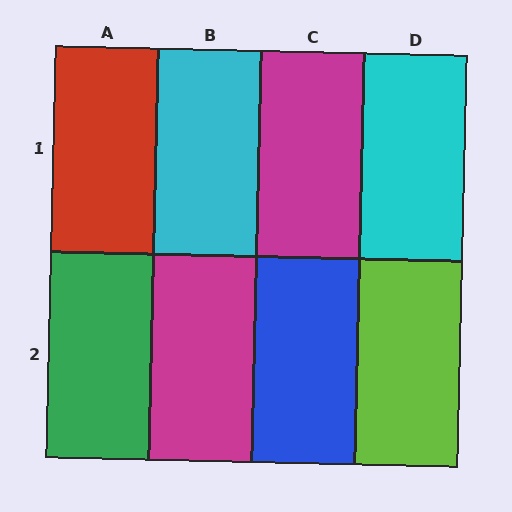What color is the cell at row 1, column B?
Cyan.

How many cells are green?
1 cell is green.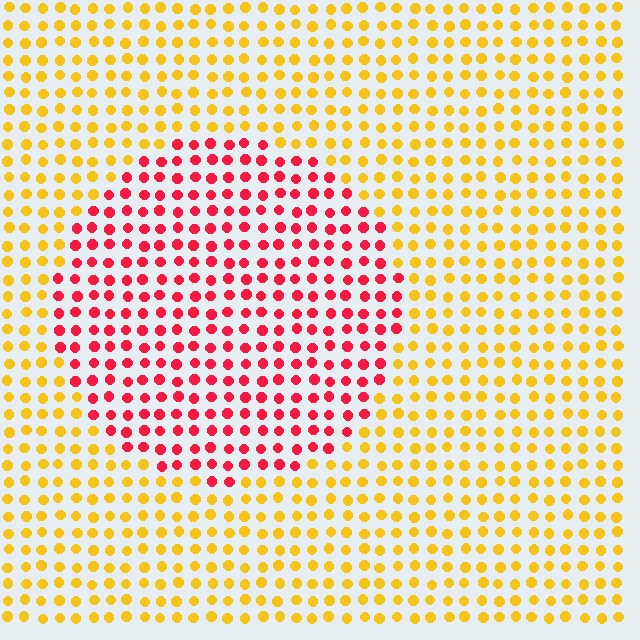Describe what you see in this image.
The image is filled with small yellow elements in a uniform arrangement. A circle-shaped region is visible where the elements are tinted to a slightly different hue, forming a subtle color boundary.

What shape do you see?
I see a circle.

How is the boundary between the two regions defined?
The boundary is defined purely by a slight shift in hue (about 58 degrees). Spacing, size, and orientation are identical on both sides.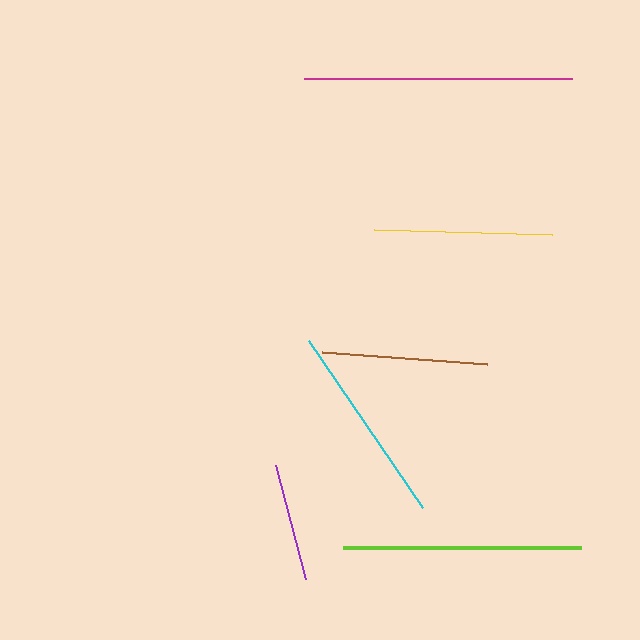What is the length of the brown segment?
The brown segment is approximately 165 pixels long.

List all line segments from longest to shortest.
From longest to shortest: magenta, lime, cyan, yellow, brown, purple.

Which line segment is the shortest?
The purple line is the shortest at approximately 118 pixels.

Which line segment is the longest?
The magenta line is the longest at approximately 268 pixels.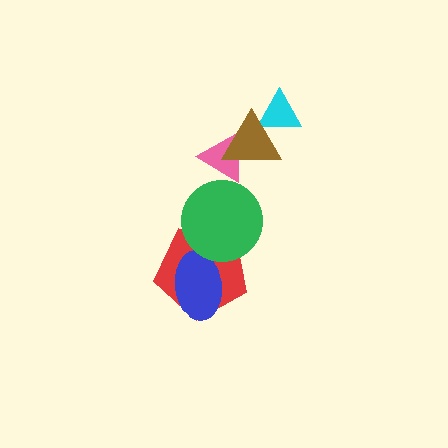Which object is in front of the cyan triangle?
The brown triangle is in front of the cyan triangle.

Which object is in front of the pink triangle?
The brown triangle is in front of the pink triangle.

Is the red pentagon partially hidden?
Yes, it is partially covered by another shape.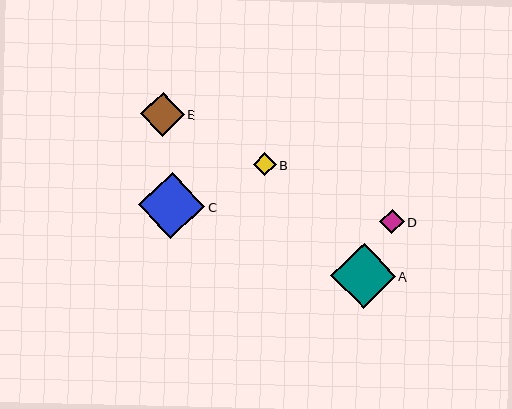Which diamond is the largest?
Diamond C is the largest with a size of approximately 67 pixels.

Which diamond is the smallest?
Diamond B is the smallest with a size of approximately 23 pixels.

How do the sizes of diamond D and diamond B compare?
Diamond D and diamond B are approximately the same size.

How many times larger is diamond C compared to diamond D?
Diamond C is approximately 2.7 times the size of diamond D.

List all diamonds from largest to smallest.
From largest to smallest: C, A, E, D, B.